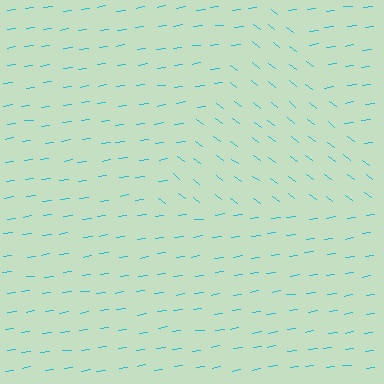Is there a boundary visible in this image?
Yes, there is a texture boundary formed by a change in line orientation.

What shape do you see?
I see a triangle.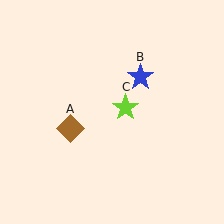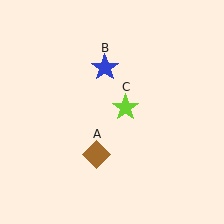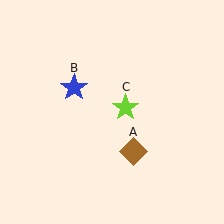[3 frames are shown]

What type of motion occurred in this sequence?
The brown diamond (object A), blue star (object B) rotated counterclockwise around the center of the scene.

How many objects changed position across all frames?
2 objects changed position: brown diamond (object A), blue star (object B).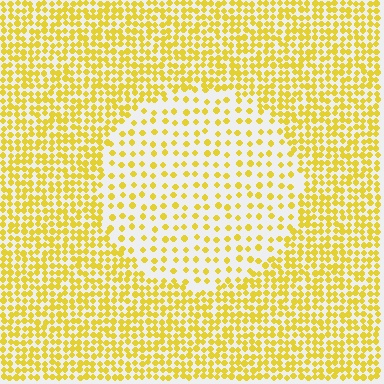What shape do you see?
I see a circle.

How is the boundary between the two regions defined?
The boundary is defined by a change in element density (approximately 2.3x ratio). All elements are the same color, size, and shape.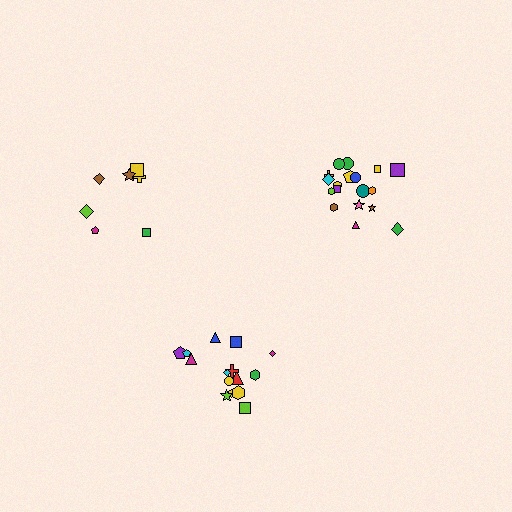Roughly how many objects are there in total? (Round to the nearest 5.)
Roughly 40 objects in total.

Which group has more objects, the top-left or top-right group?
The top-right group.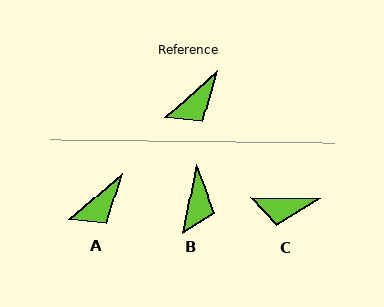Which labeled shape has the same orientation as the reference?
A.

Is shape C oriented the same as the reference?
No, it is off by about 42 degrees.